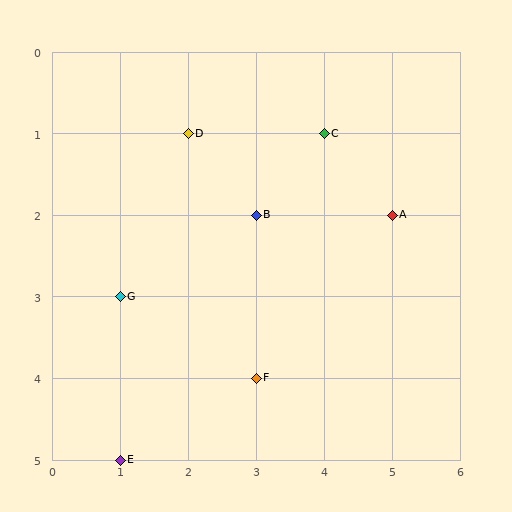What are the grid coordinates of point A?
Point A is at grid coordinates (5, 2).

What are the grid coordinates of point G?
Point G is at grid coordinates (1, 3).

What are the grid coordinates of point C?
Point C is at grid coordinates (4, 1).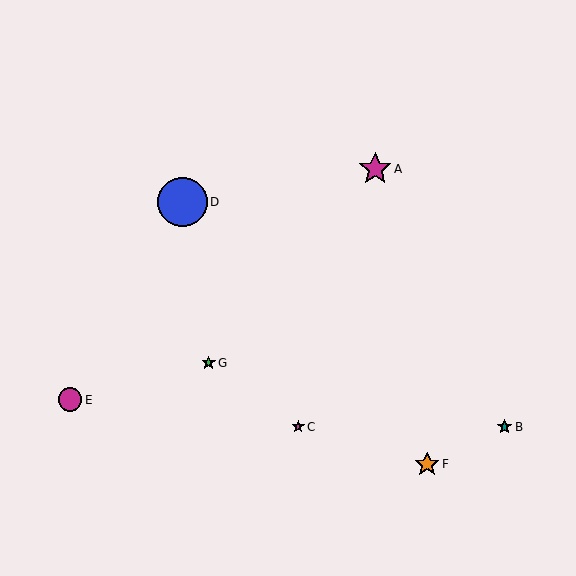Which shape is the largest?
The blue circle (labeled D) is the largest.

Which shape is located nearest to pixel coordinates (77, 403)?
The magenta circle (labeled E) at (70, 400) is nearest to that location.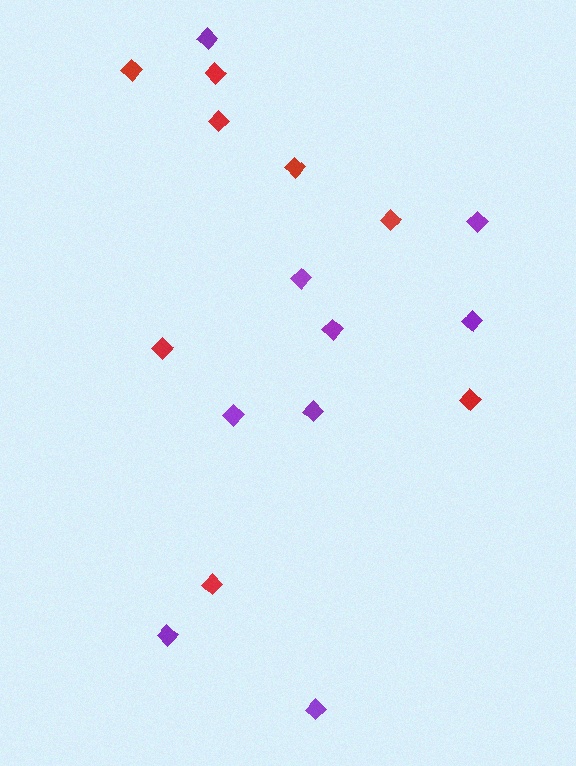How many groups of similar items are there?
There are 2 groups: one group of red diamonds (8) and one group of purple diamonds (9).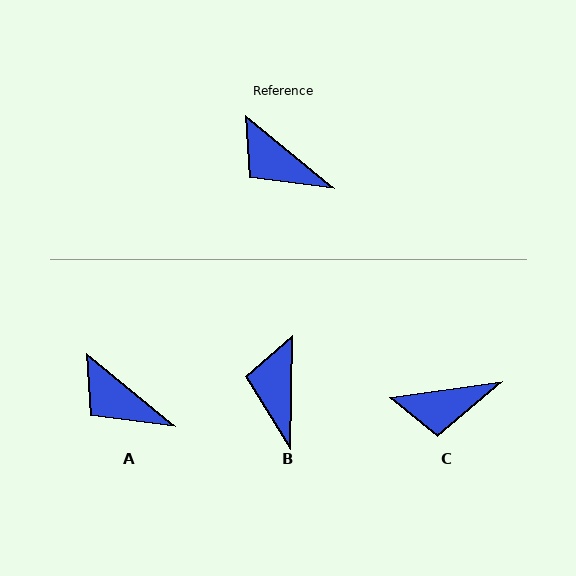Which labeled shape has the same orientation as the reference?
A.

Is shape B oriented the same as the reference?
No, it is off by about 52 degrees.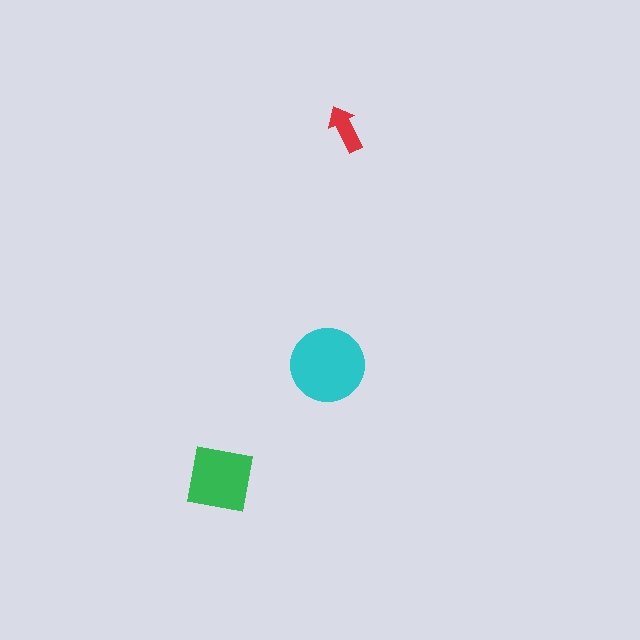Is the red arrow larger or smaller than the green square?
Smaller.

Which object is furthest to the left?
The green square is leftmost.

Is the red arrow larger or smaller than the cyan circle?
Smaller.